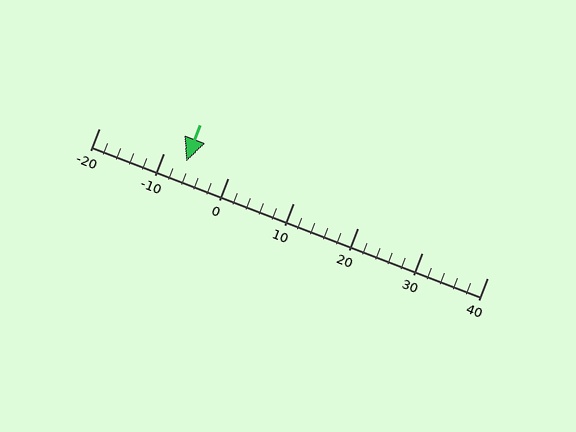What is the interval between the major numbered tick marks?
The major tick marks are spaced 10 units apart.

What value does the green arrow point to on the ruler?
The green arrow points to approximately -6.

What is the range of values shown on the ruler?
The ruler shows values from -20 to 40.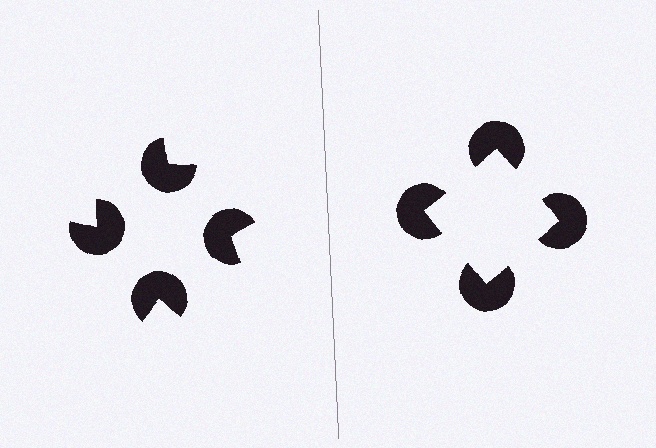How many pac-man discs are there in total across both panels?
8 — 4 on each side.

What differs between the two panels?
The pac-man discs are positioned identically on both sides; only the wedge orientations differ. On the right they align to a square; on the left they are misaligned.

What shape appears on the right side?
An illusory square.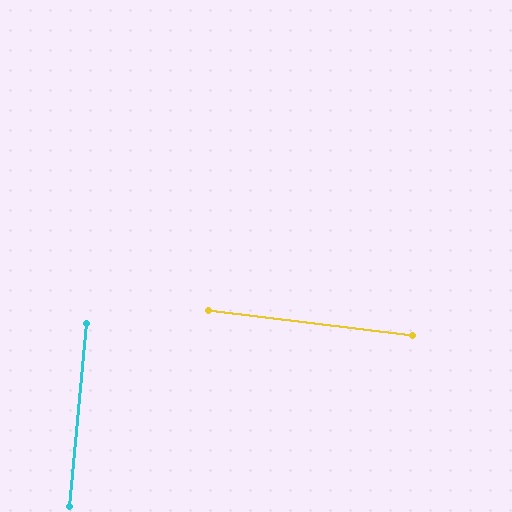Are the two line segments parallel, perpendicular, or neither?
Perpendicular — they meet at approximately 88°.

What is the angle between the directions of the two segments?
Approximately 88 degrees.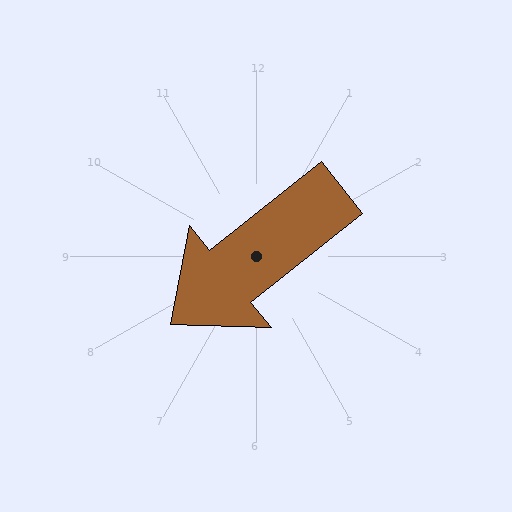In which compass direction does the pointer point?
Southwest.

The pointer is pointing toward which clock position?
Roughly 8 o'clock.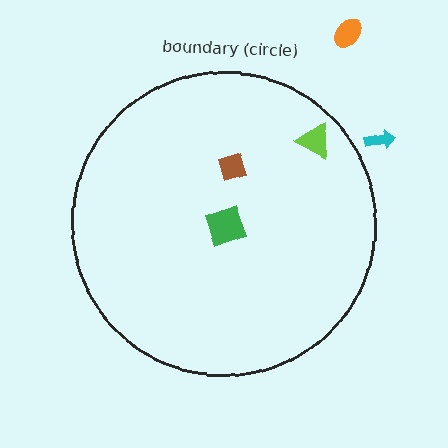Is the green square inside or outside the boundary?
Inside.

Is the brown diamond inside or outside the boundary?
Inside.